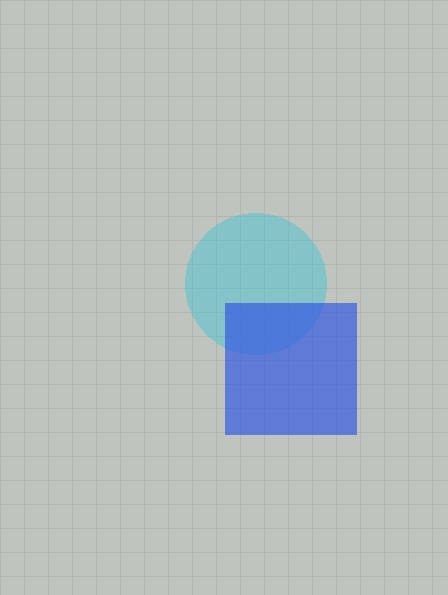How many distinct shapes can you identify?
There are 2 distinct shapes: a cyan circle, a blue square.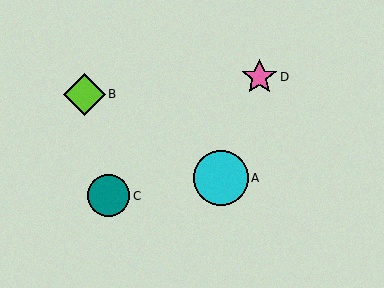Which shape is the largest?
The cyan circle (labeled A) is the largest.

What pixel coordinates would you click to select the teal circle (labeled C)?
Click at (109, 196) to select the teal circle C.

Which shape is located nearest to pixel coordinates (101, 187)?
The teal circle (labeled C) at (109, 196) is nearest to that location.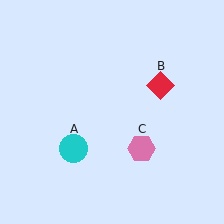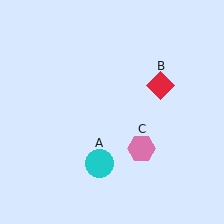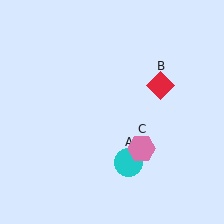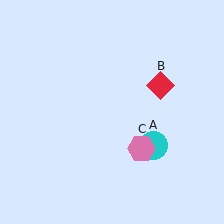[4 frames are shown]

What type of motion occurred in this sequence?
The cyan circle (object A) rotated counterclockwise around the center of the scene.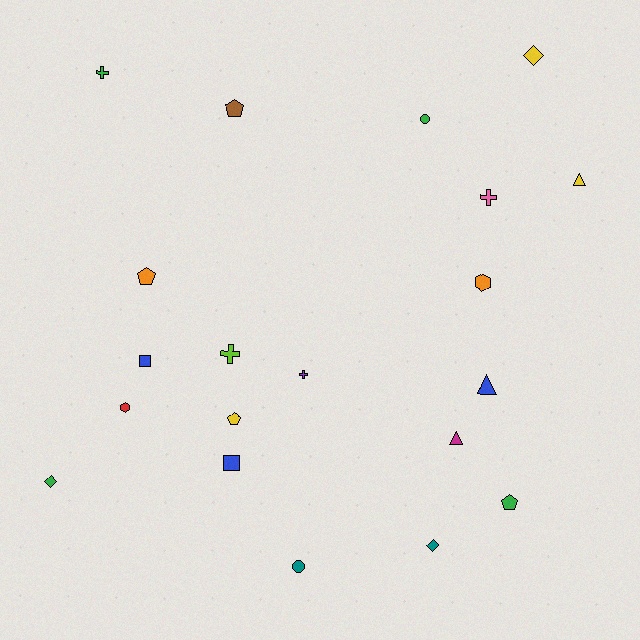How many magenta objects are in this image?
There is 1 magenta object.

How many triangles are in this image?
There are 3 triangles.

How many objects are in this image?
There are 20 objects.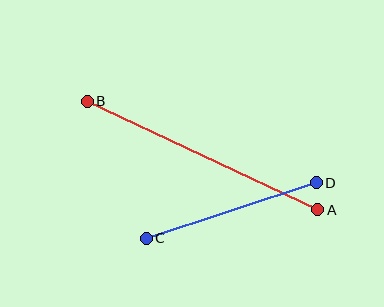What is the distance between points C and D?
The distance is approximately 179 pixels.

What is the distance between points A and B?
The distance is approximately 255 pixels.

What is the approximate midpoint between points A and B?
The midpoint is at approximately (202, 156) pixels.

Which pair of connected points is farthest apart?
Points A and B are farthest apart.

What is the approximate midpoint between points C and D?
The midpoint is at approximately (231, 211) pixels.